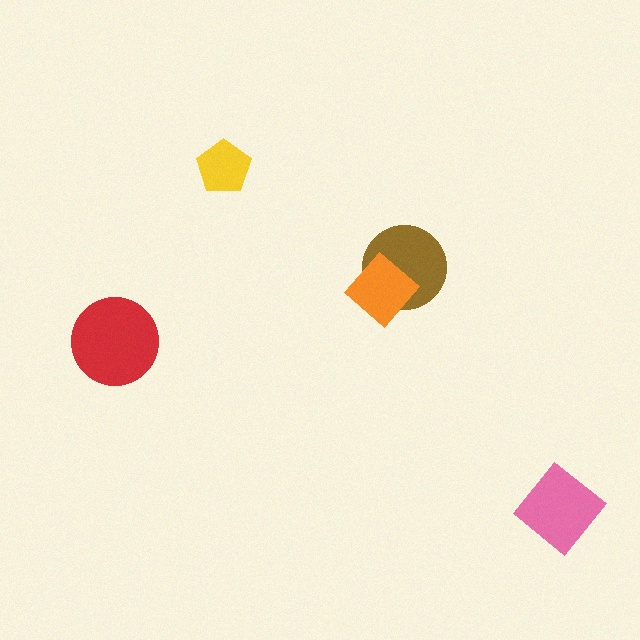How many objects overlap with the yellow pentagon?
0 objects overlap with the yellow pentagon.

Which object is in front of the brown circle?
The orange diamond is in front of the brown circle.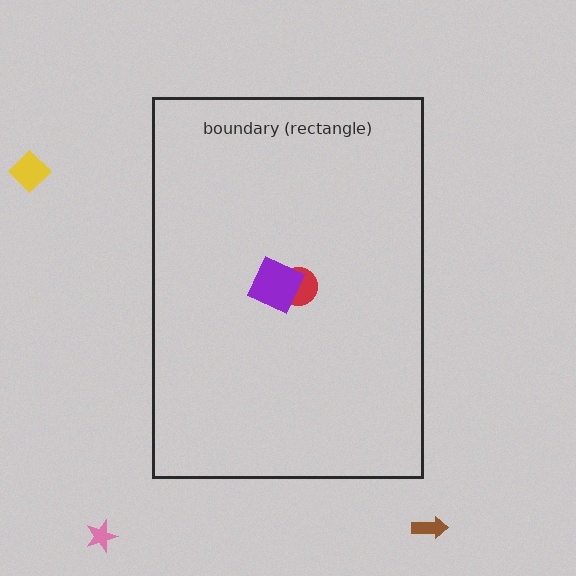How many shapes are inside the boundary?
2 inside, 3 outside.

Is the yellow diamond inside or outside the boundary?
Outside.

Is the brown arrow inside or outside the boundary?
Outside.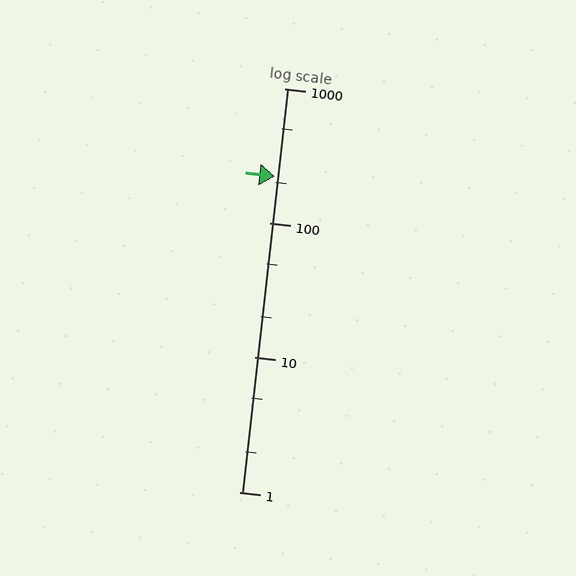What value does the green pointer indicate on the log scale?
The pointer indicates approximately 220.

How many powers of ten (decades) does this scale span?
The scale spans 3 decades, from 1 to 1000.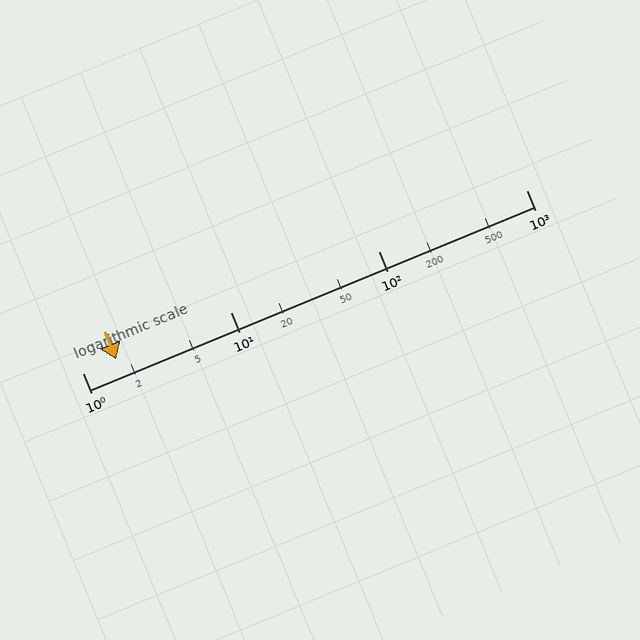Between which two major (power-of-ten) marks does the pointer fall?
The pointer is between 1 and 10.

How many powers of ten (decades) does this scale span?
The scale spans 3 decades, from 1 to 1000.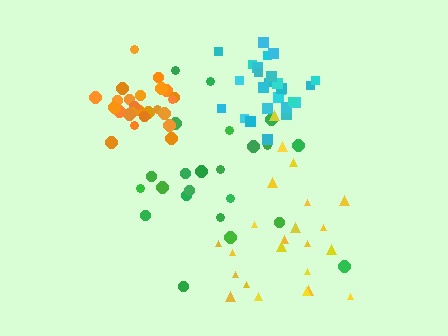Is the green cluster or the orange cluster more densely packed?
Orange.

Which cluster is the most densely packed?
Orange.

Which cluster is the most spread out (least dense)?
Green.